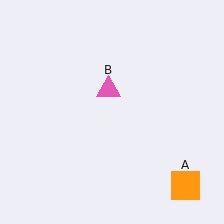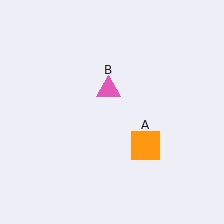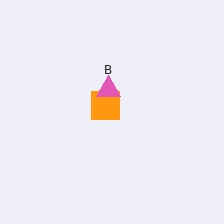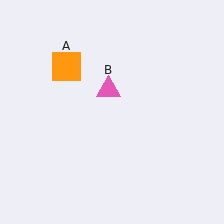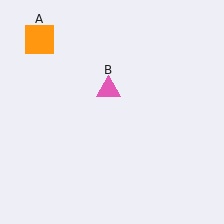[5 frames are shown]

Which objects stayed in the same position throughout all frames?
Pink triangle (object B) remained stationary.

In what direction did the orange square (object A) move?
The orange square (object A) moved up and to the left.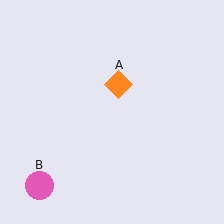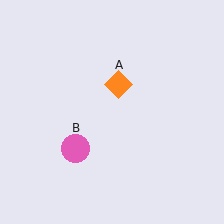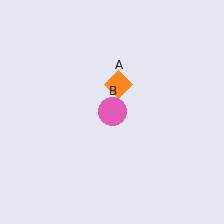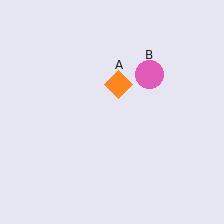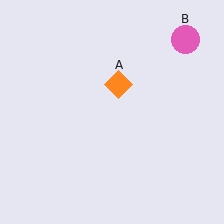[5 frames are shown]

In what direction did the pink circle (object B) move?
The pink circle (object B) moved up and to the right.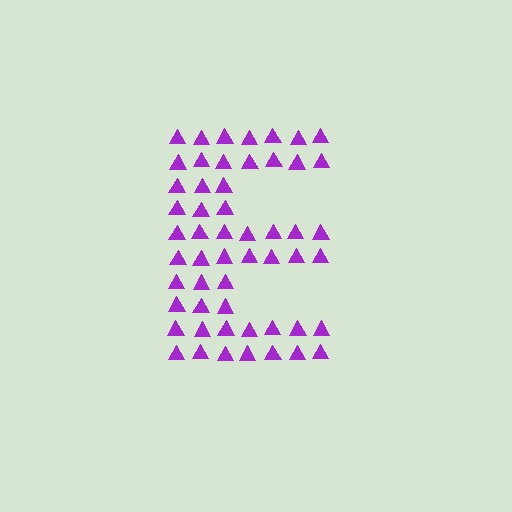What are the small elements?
The small elements are triangles.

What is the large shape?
The large shape is the letter E.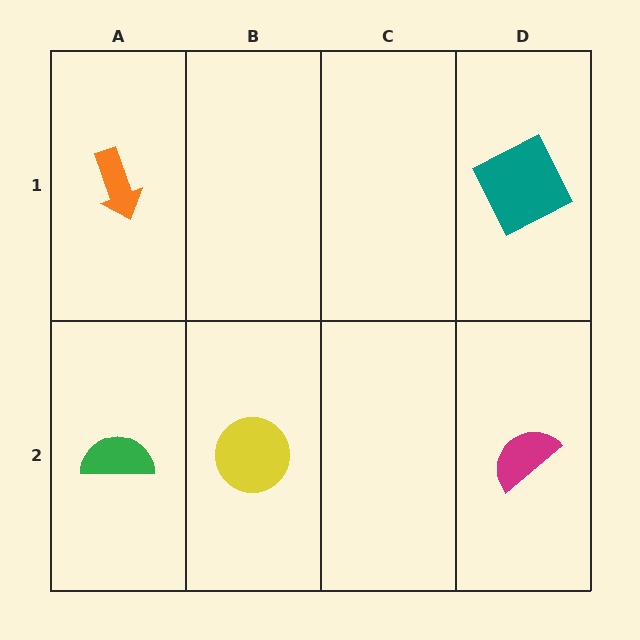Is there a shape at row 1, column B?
No, that cell is empty.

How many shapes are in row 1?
2 shapes.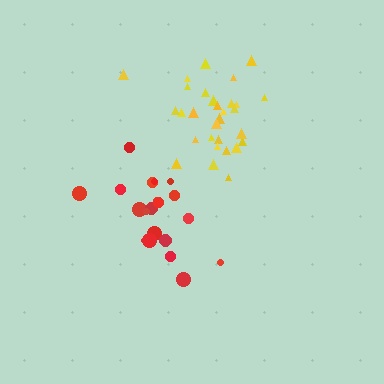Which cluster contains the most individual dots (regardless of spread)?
Yellow (30).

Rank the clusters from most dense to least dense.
yellow, red.